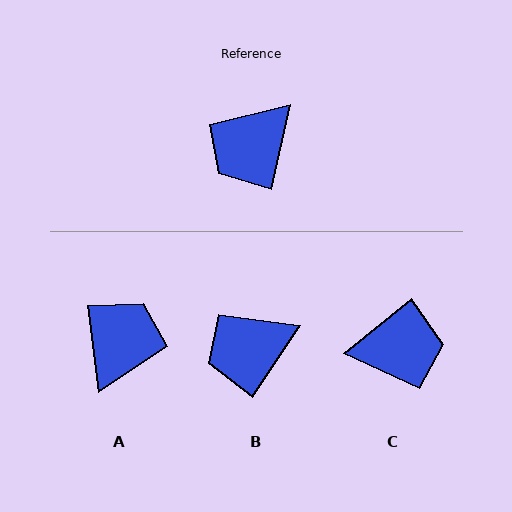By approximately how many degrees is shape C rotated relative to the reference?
Approximately 141 degrees counter-clockwise.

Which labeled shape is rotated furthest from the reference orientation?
A, about 161 degrees away.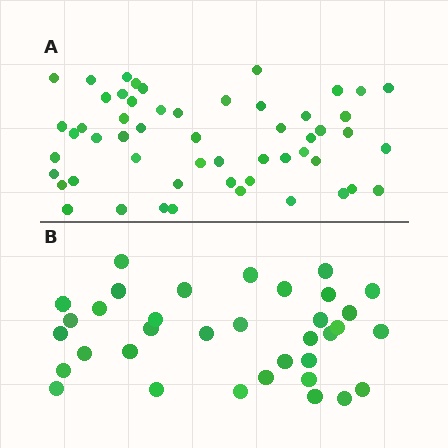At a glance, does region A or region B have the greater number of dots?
Region A (the top region) has more dots.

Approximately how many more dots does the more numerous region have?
Region A has approximately 20 more dots than region B.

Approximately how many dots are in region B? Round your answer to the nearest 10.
About 40 dots. (The exact count is 35, which rounds to 40.)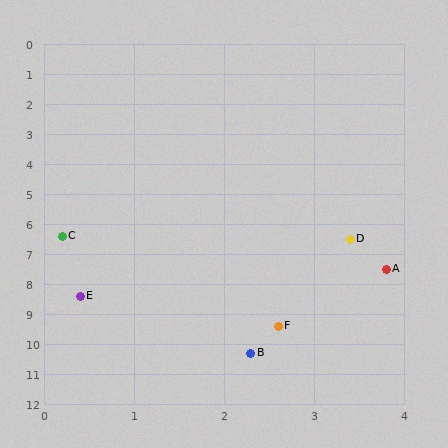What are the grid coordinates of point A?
Point A is at approximately (3.8, 7.5).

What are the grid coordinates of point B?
Point B is at approximately (2.3, 10.3).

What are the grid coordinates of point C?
Point C is at approximately (0.2, 6.4).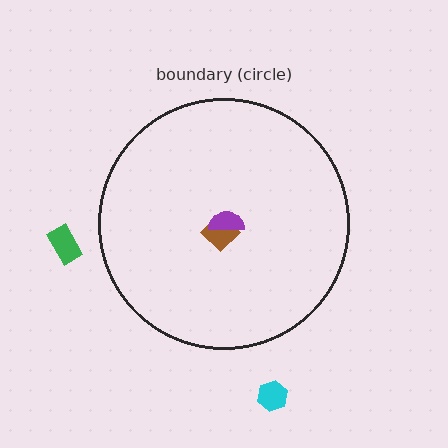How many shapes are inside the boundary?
2 inside, 2 outside.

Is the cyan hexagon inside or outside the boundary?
Outside.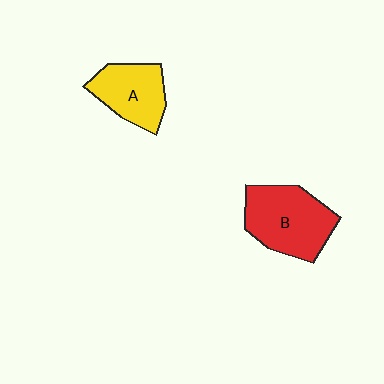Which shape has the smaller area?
Shape A (yellow).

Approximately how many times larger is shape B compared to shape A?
Approximately 1.4 times.